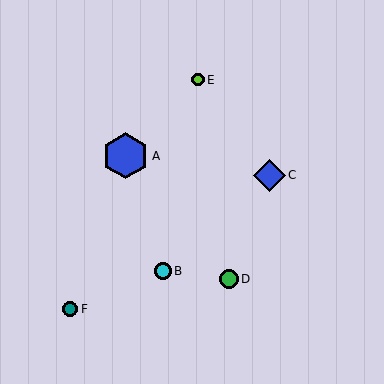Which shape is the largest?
The blue hexagon (labeled A) is the largest.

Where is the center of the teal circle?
The center of the teal circle is at (70, 309).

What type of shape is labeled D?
Shape D is a green circle.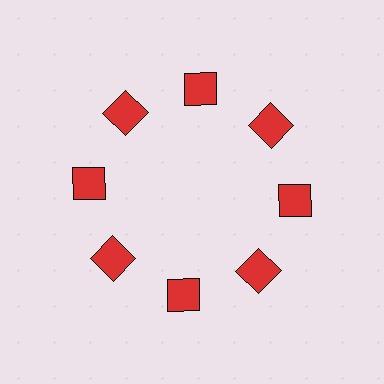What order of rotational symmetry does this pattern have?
This pattern has 8-fold rotational symmetry.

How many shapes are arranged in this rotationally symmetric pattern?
There are 8 shapes, arranged in 8 groups of 1.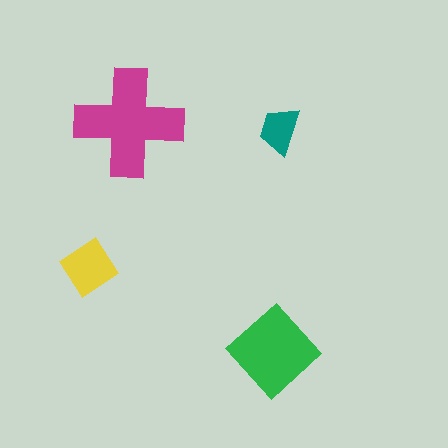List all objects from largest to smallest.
The magenta cross, the green diamond, the yellow diamond, the teal trapezoid.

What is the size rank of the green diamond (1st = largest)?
2nd.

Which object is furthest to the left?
The yellow diamond is leftmost.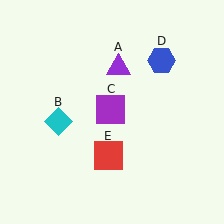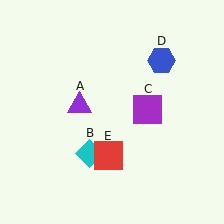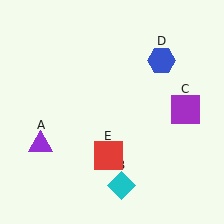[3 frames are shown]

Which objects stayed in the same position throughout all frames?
Blue hexagon (object D) and red square (object E) remained stationary.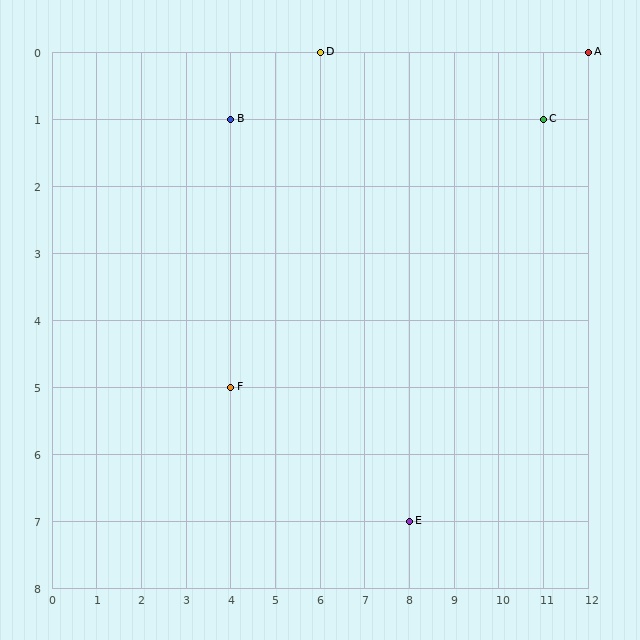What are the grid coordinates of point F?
Point F is at grid coordinates (4, 5).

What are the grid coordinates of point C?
Point C is at grid coordinates (11, 1).